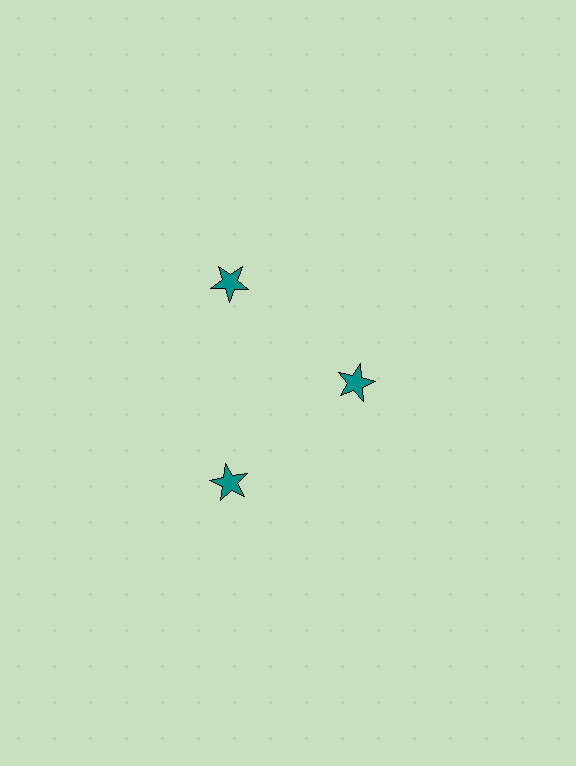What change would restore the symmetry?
The symmetry would be restored by moving it outward, back onto the ring so that all 3 stars sit at equal angles and equal distance from the center.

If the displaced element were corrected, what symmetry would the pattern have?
It would have 3-fold rotational symmetry — the pattern would map onto itself every 120 degrees.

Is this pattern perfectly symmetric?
No. The 3 teal stars are arranged in a ring, but one element near the 3 o'clock position is pulled inward toward the center, breaking the 3-fold rotational symmetry.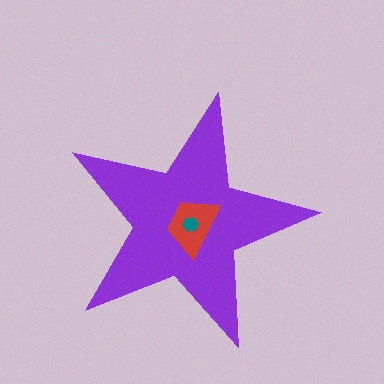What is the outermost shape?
The purple star.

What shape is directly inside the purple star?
The red trapezoid.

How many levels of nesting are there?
3.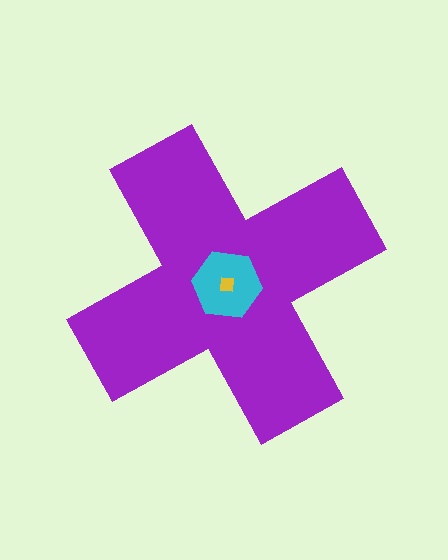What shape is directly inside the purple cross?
The cyan hexagon.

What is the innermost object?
The yellow square.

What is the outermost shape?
The purple cross.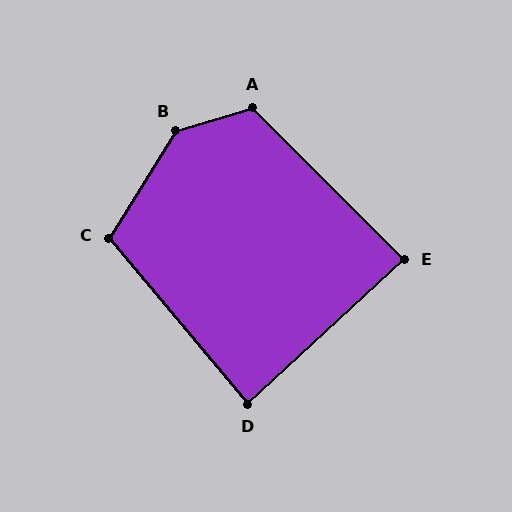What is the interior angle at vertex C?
Approximately 108 degrees (obtuse).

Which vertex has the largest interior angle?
B, at approximately 139 degrees.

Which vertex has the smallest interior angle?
D, at approximately 87 degrees.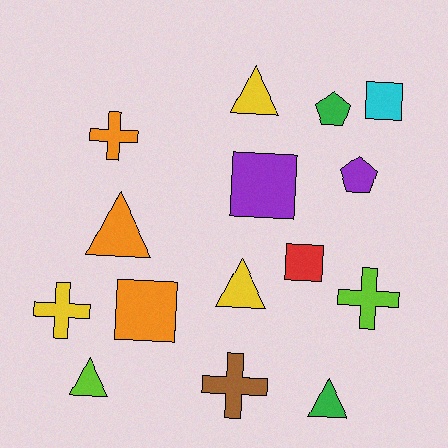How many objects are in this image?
There are 15 objects.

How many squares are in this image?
There are 4 squares.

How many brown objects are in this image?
There is 1 brown object.